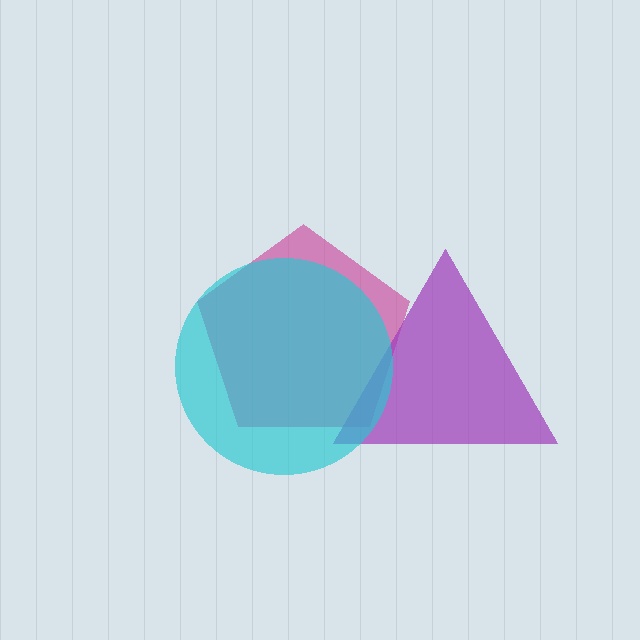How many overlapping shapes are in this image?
There are 3 overlapping shapes in the image.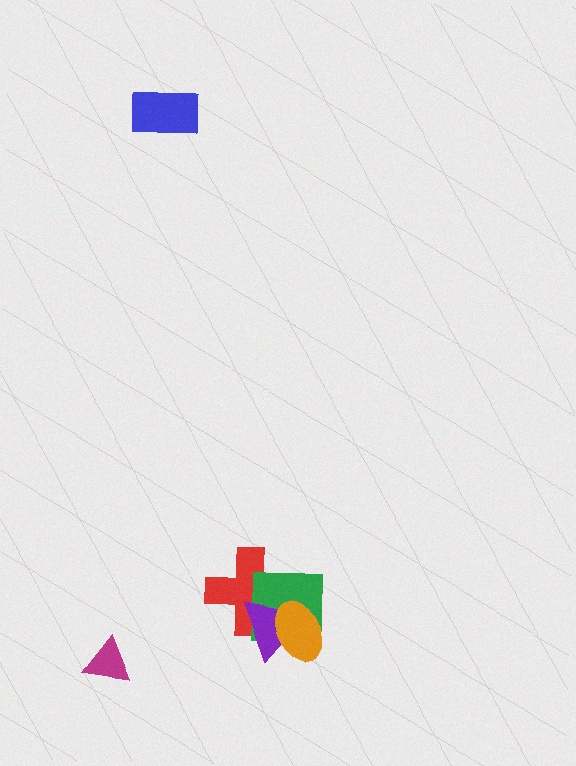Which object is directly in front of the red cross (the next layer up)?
The green square is directly in front of the red cross.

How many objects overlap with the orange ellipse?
3 objects overlap with the orange ellipse.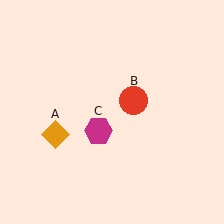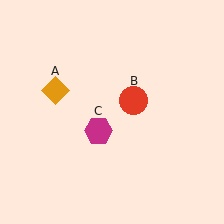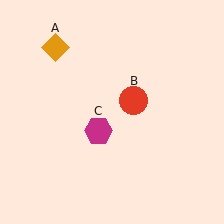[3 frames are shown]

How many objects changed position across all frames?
1 object changed position: orange diamond (object A).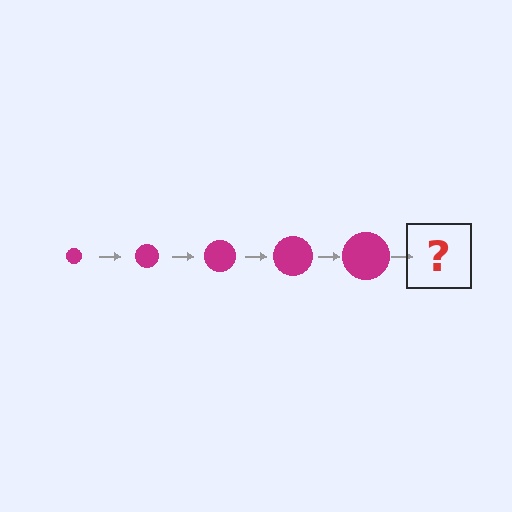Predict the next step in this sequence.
The next step is a magenta circle, larger than the previous one.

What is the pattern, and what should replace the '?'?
The pattern is that the circle gets progressively larger each step. The '?' should be a magenta circle, larger than the previous one.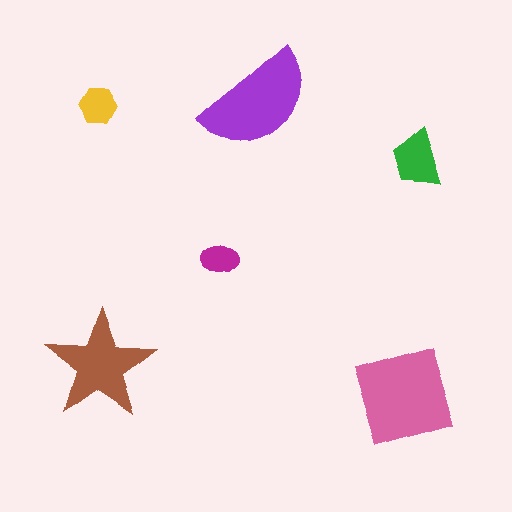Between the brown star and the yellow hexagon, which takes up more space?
The brown star.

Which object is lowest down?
The pink square is bottommost.